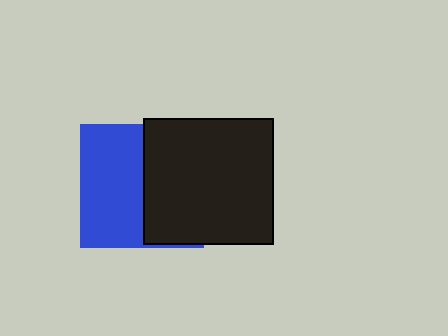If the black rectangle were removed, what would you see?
You would see the complete blue square.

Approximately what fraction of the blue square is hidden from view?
Roughly 48% of the blue square is hidden behind the black rectangle.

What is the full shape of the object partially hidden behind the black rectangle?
The partially hidden object is a blue square.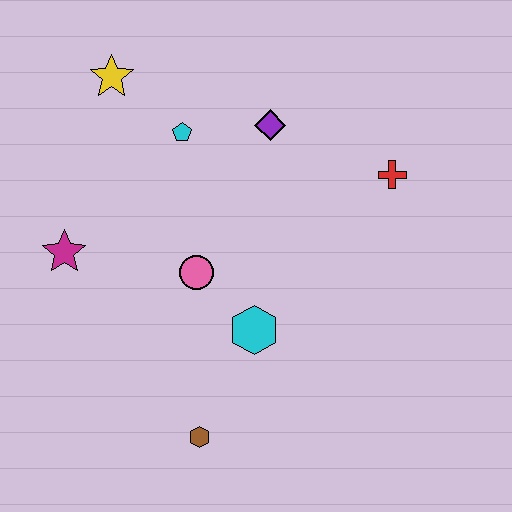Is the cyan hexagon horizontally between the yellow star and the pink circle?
No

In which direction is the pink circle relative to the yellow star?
The pink circle is below the yellow star.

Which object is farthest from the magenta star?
The red cross is farthest from the magenta star.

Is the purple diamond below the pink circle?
No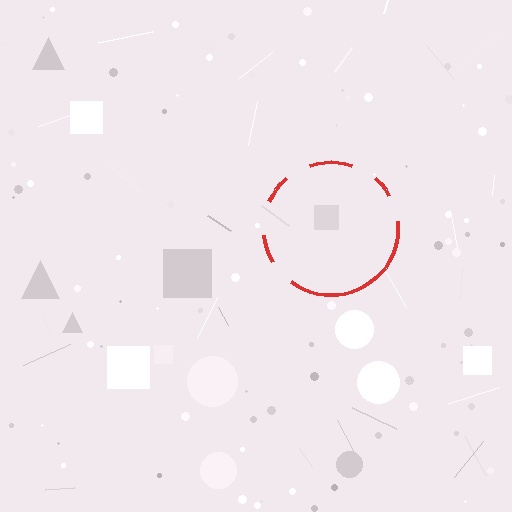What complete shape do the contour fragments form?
The contour fragments form a circle.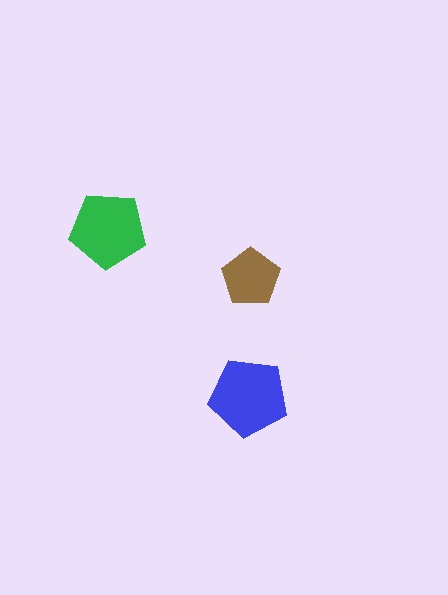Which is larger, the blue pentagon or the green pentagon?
The blue one.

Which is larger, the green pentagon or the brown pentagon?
The green one.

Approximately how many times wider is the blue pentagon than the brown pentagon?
About 1.5 times wider.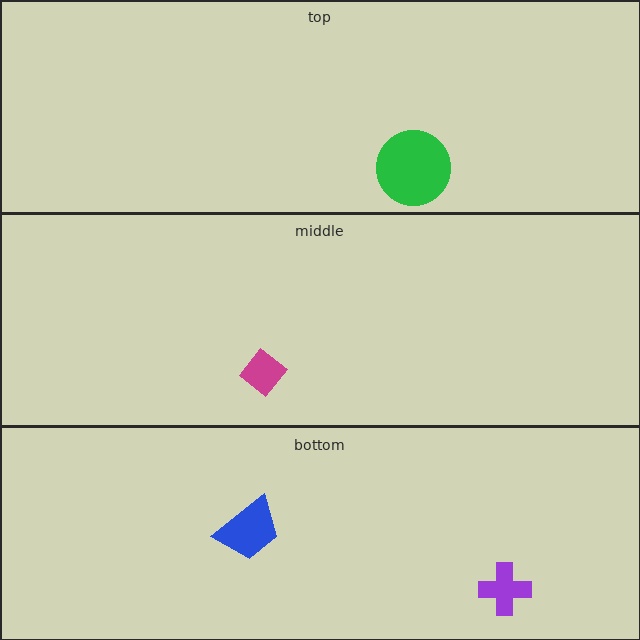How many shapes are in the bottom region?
2.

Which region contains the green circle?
The top region.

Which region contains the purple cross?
The bottom region.